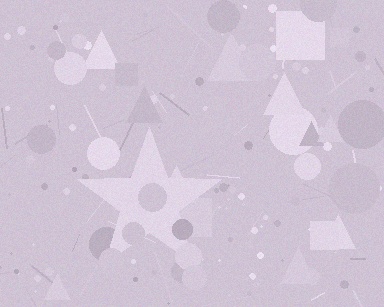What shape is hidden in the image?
A star is hidden in the image.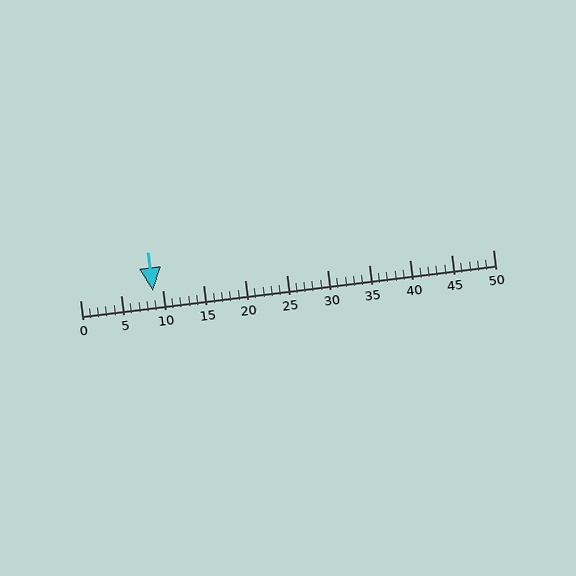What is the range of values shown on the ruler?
The ruler shows values from 0 to 50.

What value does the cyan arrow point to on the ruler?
The cyan arrow points to approximately 9.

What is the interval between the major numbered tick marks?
The major tick marks are spaced 5 units apart.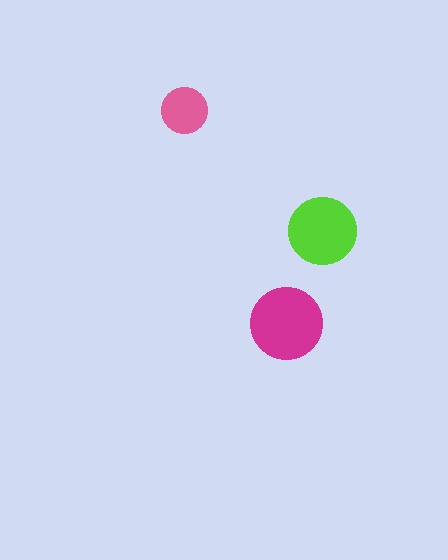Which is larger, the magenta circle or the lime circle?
The magenta one.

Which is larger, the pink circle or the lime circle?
The lime one.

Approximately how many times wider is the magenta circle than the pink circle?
About 1.5 times wider.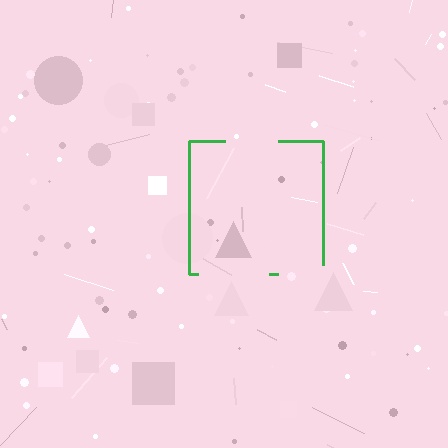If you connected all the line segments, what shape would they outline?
They would outline a square.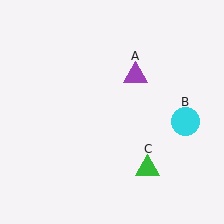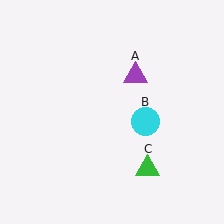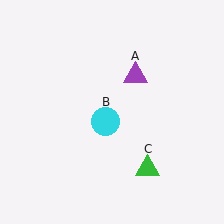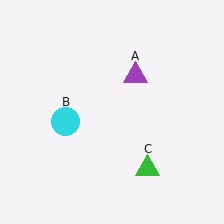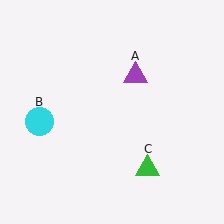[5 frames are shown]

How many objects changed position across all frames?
1 object changed position: cyan circle (object B).